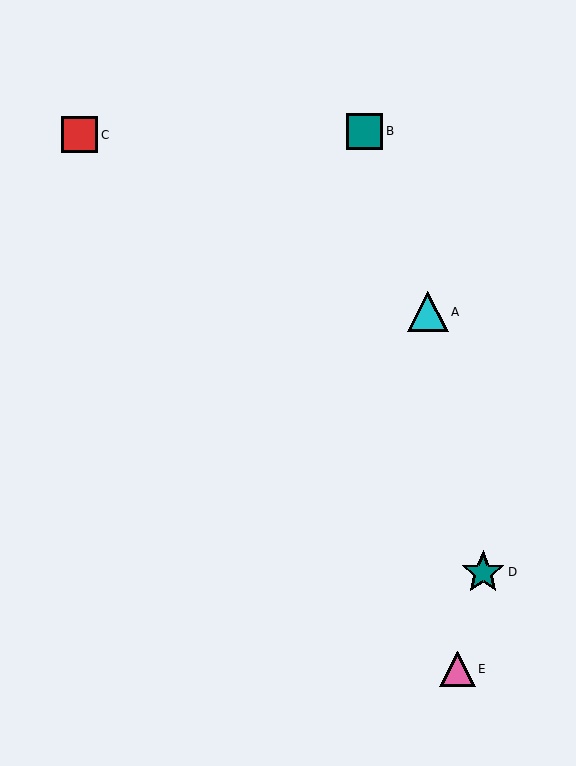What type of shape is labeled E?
Shape E is a pink triangle.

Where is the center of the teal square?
The center of the teal square is at (365, 131).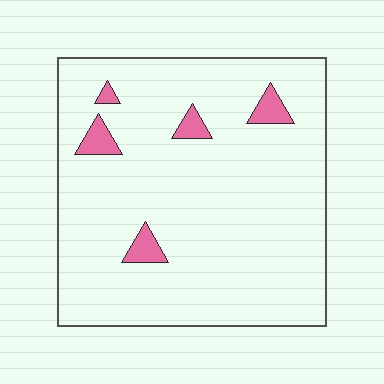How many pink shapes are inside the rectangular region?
5.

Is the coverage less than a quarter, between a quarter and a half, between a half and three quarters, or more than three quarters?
Less than a quarter.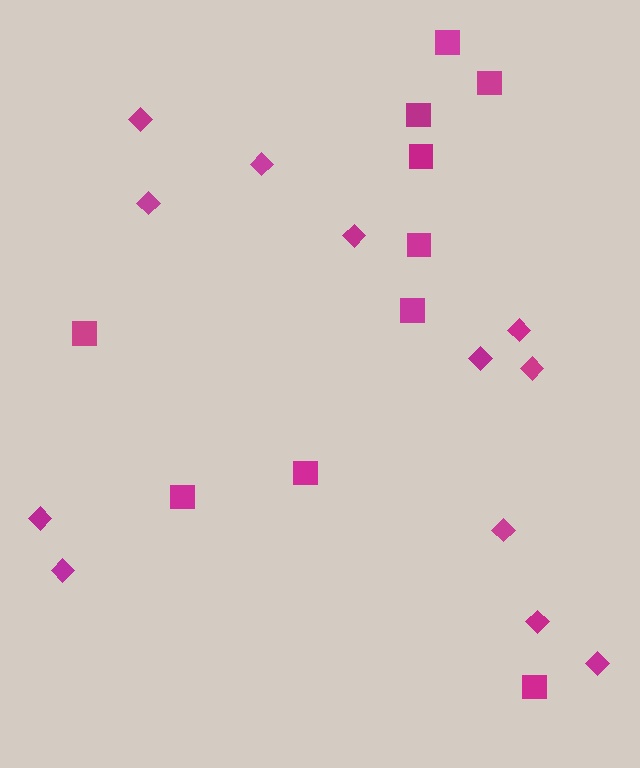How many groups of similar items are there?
There are 2 groups: one group of diamonds (12) and one group of squares (10).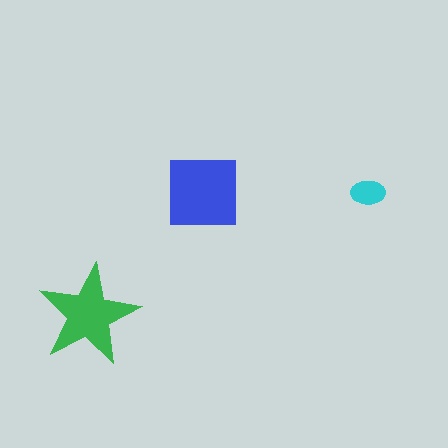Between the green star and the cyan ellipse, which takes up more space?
The green star.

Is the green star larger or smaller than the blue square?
Smaller.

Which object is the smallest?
The cyan ellipse.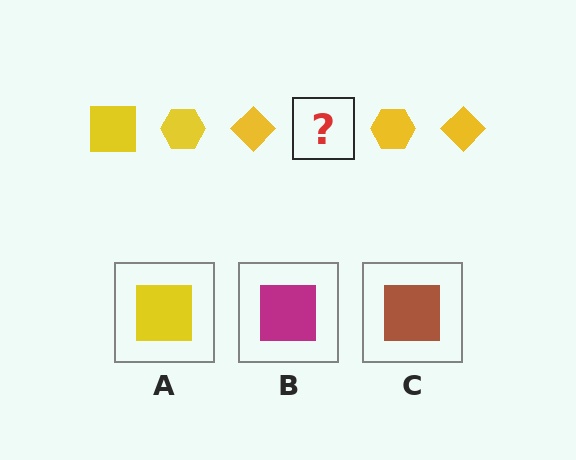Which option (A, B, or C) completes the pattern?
A.